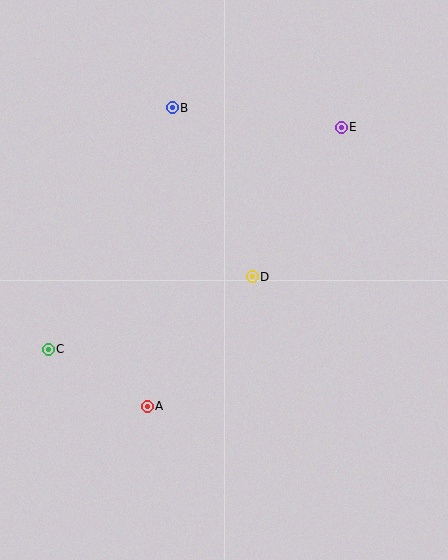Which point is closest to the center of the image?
Point D at (252, 277) is closest to the center.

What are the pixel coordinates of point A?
Point A is at (147, 406).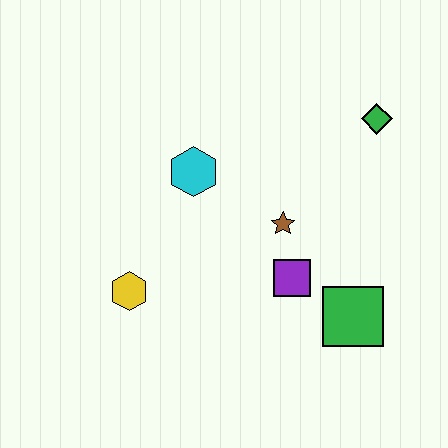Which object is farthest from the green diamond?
The yellow hexagon is farthest from the green diamond.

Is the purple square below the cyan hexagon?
Yes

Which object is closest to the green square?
The purple square is closest to the green square.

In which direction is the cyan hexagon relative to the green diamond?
The cyan hexagon is to the left of the green diamond.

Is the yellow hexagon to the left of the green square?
Yes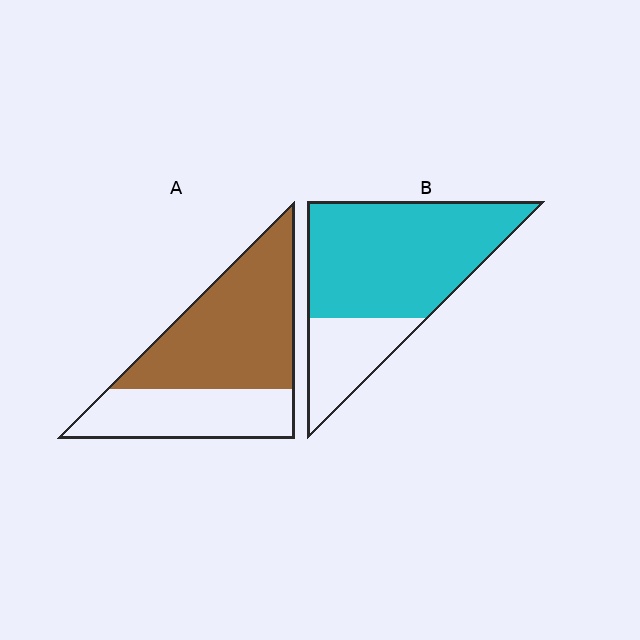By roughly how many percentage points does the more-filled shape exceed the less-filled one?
By roughly 10 percentage points (B over A).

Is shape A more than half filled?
Yes.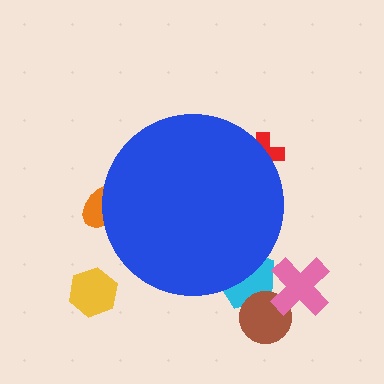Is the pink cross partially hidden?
No, the pink cross is fully visible.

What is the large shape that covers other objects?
A blue circle.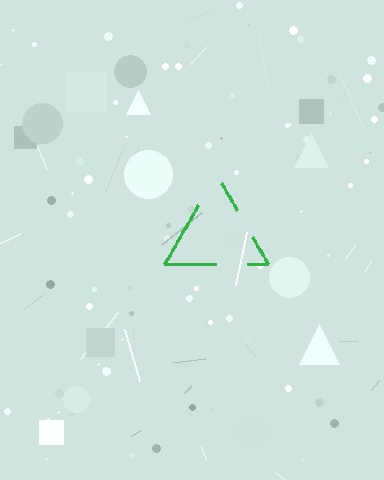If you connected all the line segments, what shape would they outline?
They would outline a triangle.